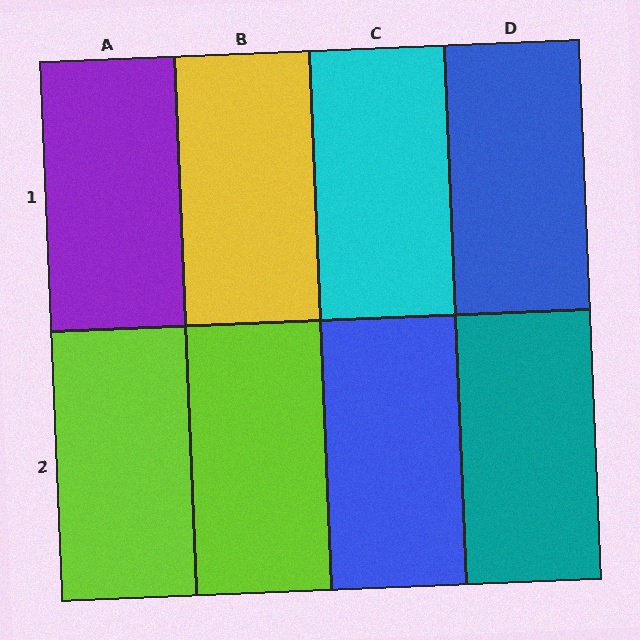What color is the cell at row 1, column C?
Cyan.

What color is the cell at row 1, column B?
Yellow.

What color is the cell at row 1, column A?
Purple.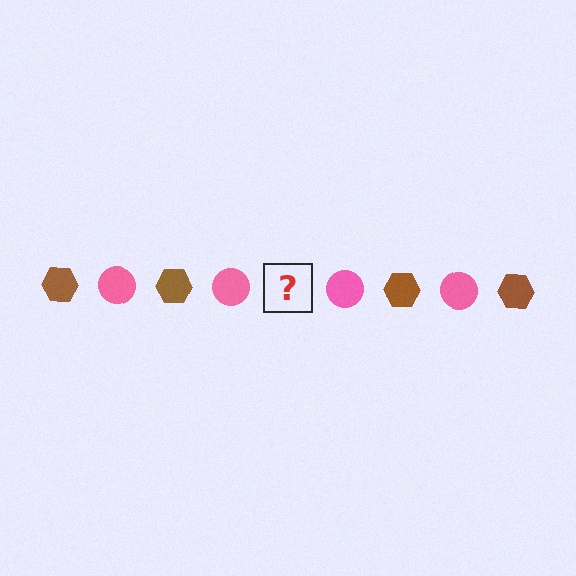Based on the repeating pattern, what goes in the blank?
The blank should be a brown hexagon.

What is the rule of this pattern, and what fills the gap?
The rule is that the pattern alternates between brown hexagon and pink circle. The gap should be filled with a brown hexagon.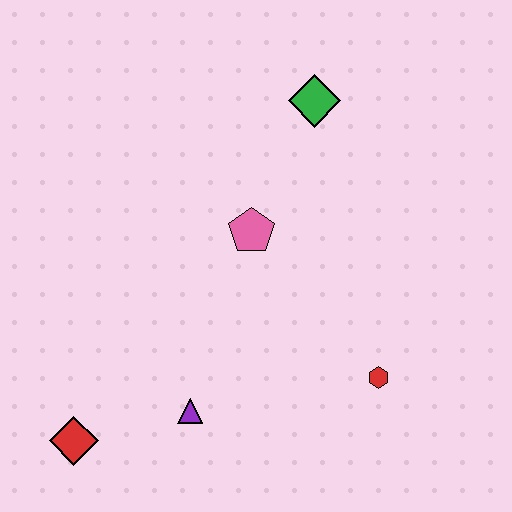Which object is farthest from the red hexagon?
The red diamond is farthest from the red hexagon.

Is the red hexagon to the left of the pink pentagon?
No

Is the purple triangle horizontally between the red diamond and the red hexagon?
Yes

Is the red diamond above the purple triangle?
No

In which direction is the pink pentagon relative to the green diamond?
The pink pentagon is below the green diamond.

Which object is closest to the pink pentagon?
The green diamond is closest to the pink pentagon.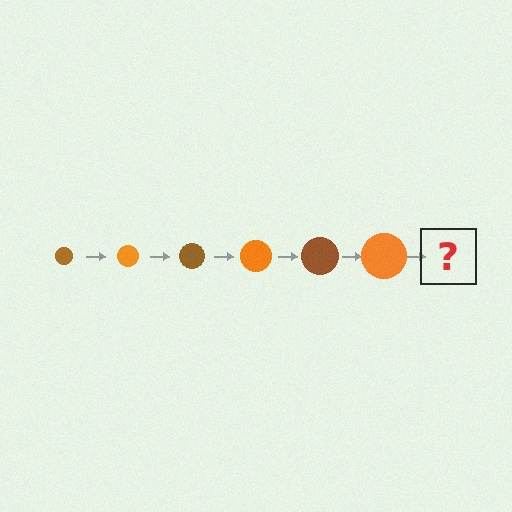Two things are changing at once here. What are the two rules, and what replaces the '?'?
The two rules are that the circle grows larger each step and the color cycles through brown and orange. The '?' should be a brown circle, larger than the previous one.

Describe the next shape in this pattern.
It should be a brown circle, larger than the previous one.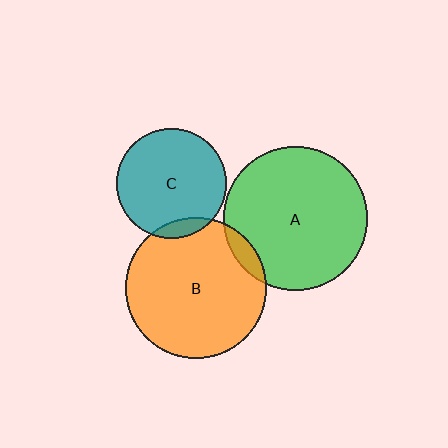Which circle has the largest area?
Circle A (green).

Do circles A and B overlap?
Yes.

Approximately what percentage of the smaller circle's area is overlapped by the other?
Approximately 5%.